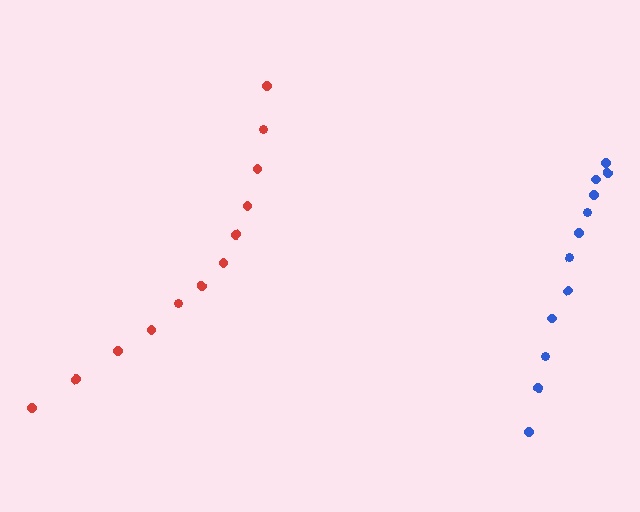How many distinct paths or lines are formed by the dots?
There are 2 distinct paths.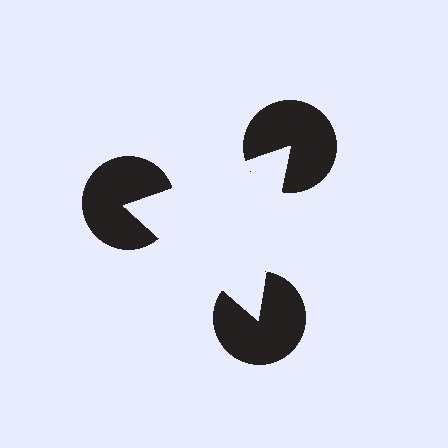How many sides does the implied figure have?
3 sides.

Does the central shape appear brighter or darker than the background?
It typically appears slightly brighter than the background, even though no actual brightness change is drawn.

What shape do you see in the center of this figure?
An illusory triangle — its edges are inferred from the aligned wedge cuts in the pac-man discs, not physically drawn.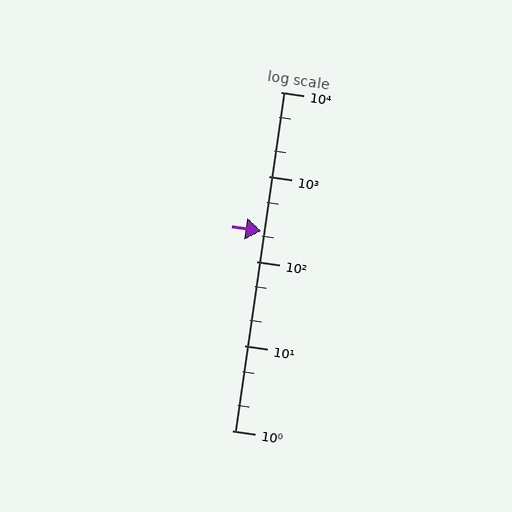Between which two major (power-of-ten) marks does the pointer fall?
The pointer is between 100 and 1000.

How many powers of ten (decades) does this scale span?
The scale spans 4 decades, from 1 to 10000.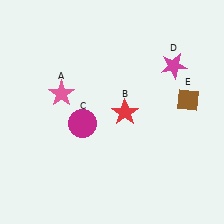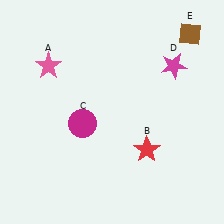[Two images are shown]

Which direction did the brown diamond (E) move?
The brown diamond (E) moved up.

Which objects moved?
The objects that moved are: the pink star (A), the red star (B), the brown diamond (E).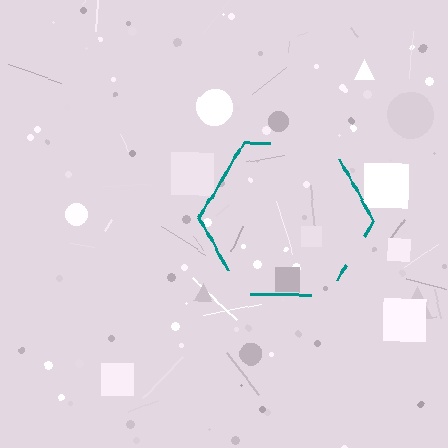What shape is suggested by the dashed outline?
The dashed outline suggests a hexagon.